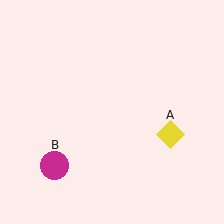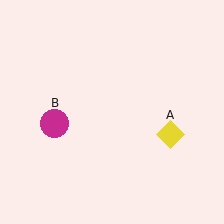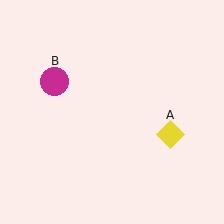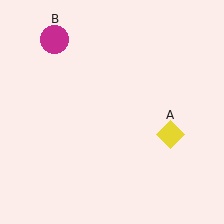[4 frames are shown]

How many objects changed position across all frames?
1 object changed position: magenta circle (object B).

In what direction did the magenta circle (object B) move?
The magenta circle (object B) moved up.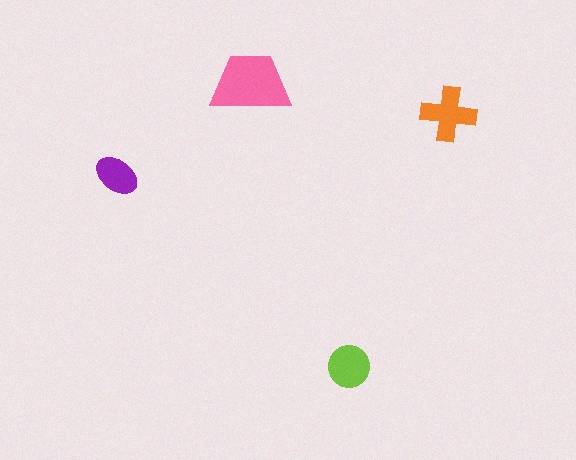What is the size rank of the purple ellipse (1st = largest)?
4th.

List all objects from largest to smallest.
The pink trapezoid, the orange cross, the lime circle, the purple ellipse.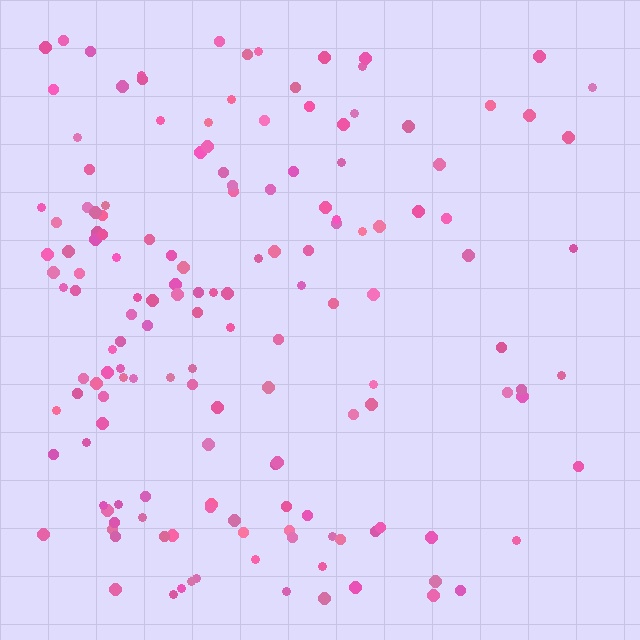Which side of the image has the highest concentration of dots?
The left.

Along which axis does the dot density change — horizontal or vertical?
Horizontal.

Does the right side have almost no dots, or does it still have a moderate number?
Still a moderate number, just noticeably fewer than the left.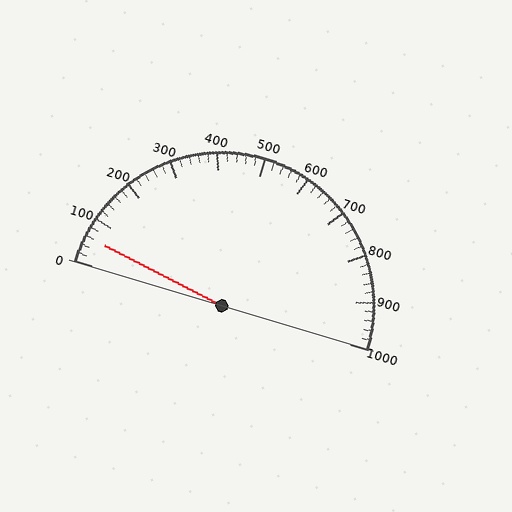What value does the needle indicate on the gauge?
The needle indicates approximately 60.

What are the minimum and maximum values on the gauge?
The gauge ranges from 0 to 1000.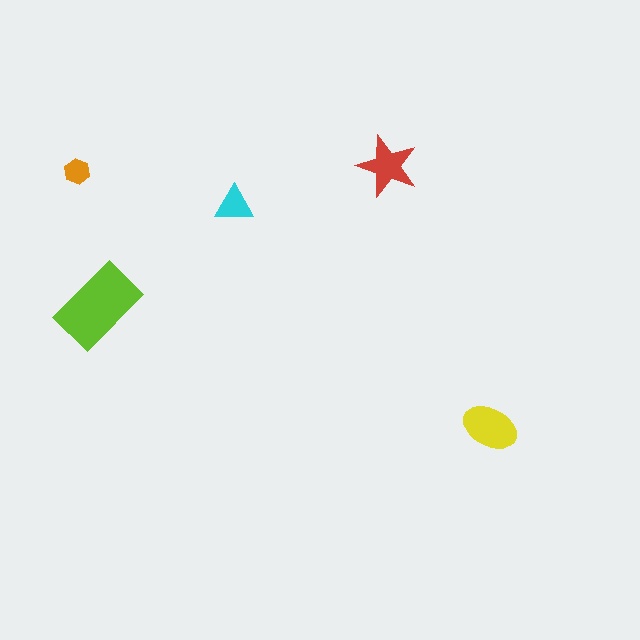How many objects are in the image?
There are 5 objects in the image.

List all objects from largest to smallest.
The lime rectangle, the yellow ellipse, the red star, the cyan triangle, the orange hexagon.